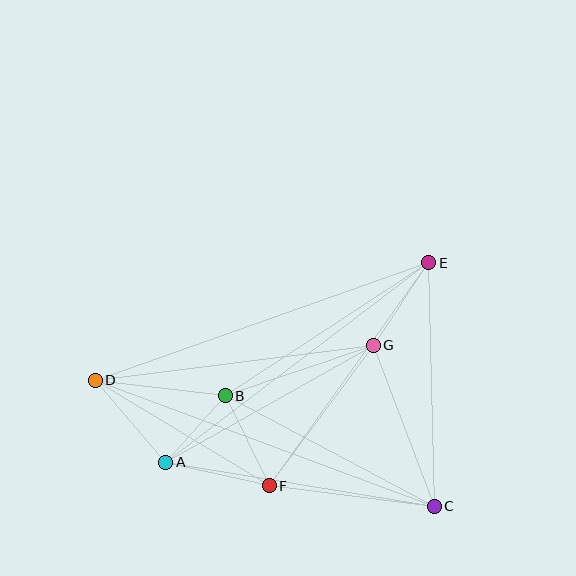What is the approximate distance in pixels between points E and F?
The distance between E and F is approximately 274 pixels.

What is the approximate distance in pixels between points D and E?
The distance between D and E is approximately 353 pixels.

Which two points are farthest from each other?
Points C and D are farthest from each other.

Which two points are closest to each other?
Points A and B are closest to each other.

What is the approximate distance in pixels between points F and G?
The distance between F and G is approximately 175 pixels.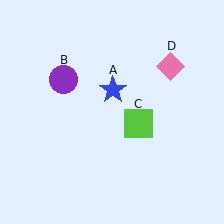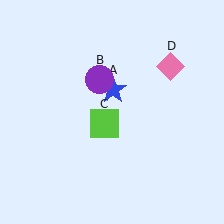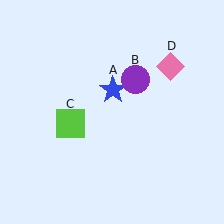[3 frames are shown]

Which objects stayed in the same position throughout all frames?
Blue star (object A) and pink diamond (object D) remained stationary.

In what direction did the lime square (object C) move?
The lime square (object C) moved left.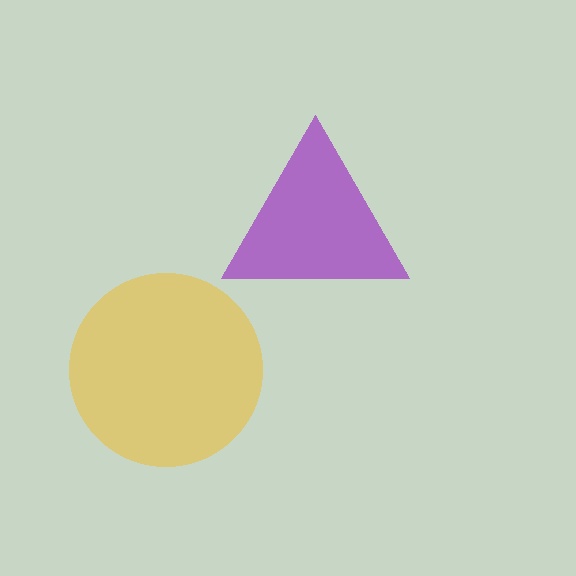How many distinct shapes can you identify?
There are 2 distinct shapes: a purple triangle, a yellow circle.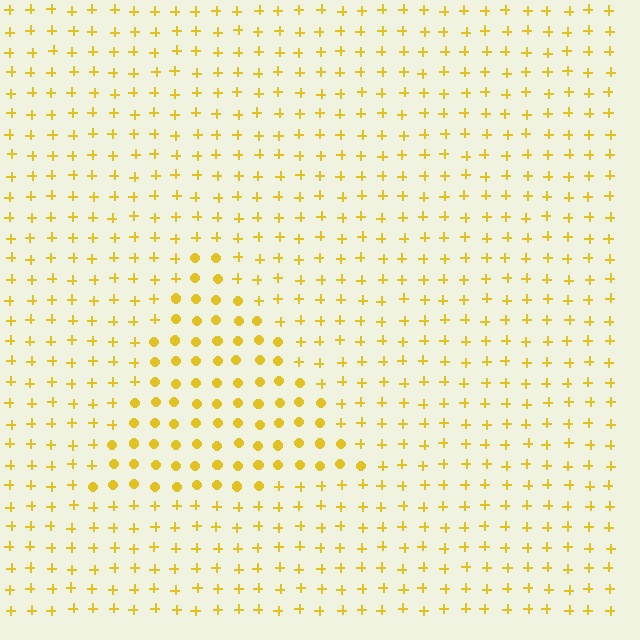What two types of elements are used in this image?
The image uses circles inside the triangle region and plus signs outside it.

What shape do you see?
I see a triangle.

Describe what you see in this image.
The image is filled with small yellow elements arranged in a uniform grid. A triangle-shaped region contains circles, while the surrounding area contains plus signs. The boundary is defined purely by the change in element shape.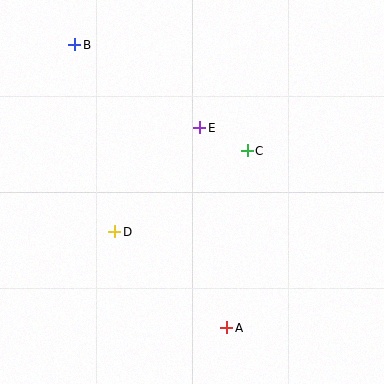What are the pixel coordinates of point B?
Point B is at (75, 45).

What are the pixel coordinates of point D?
Point D is at (115, 232).